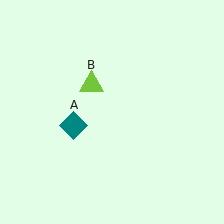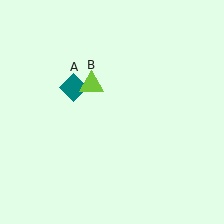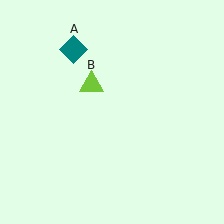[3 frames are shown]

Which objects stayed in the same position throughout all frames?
Lime triangle (object B) remained stationary.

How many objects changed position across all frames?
1 object changed position: teal diamond (object A).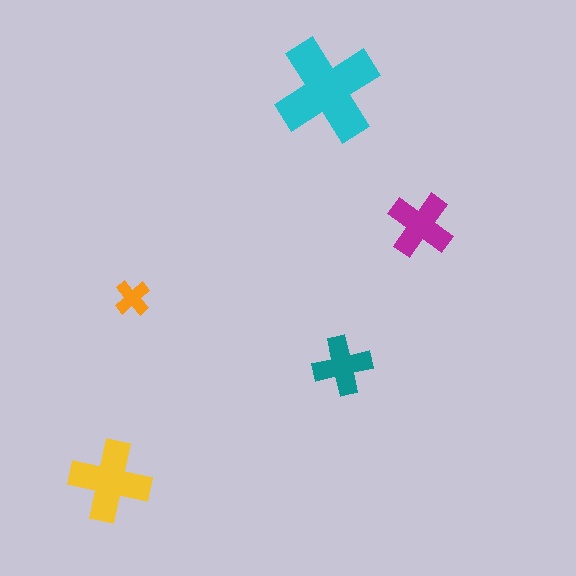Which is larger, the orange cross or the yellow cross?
The yellow one.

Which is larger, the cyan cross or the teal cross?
The cyan one.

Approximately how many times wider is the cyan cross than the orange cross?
About 3 times wider.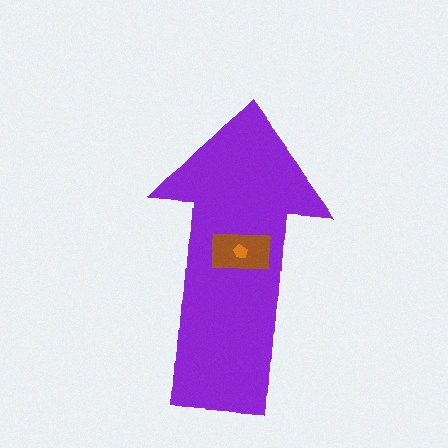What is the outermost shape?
The purple arrow.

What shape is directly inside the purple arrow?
The brown rectangle.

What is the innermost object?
The orange pentagon.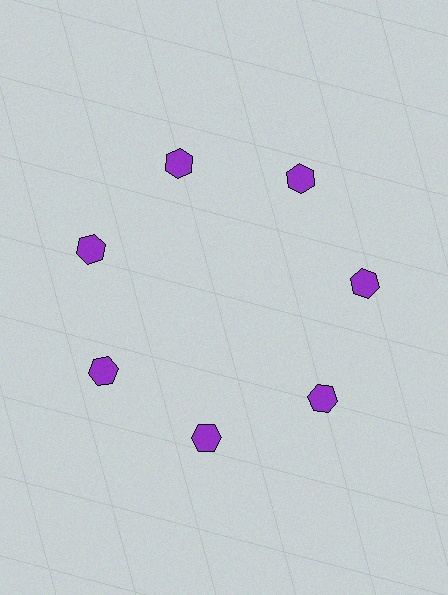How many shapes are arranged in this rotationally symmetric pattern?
There are 7 shapes, arranged in 7 groups of 1.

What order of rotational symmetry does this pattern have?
This pattern has 7-fold rotational symmetry.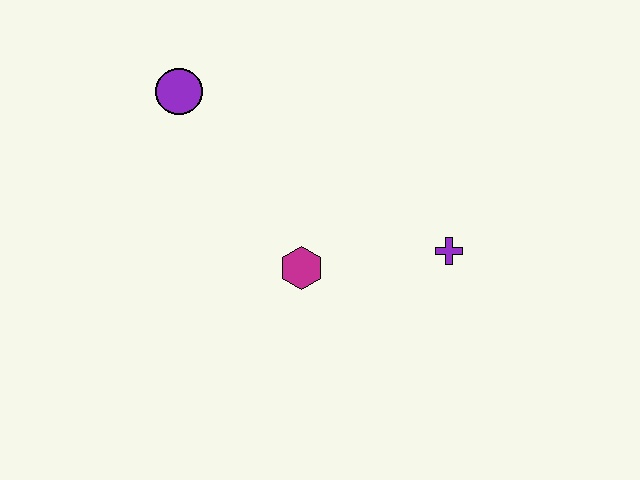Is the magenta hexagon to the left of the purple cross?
Yes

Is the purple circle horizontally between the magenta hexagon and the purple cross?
No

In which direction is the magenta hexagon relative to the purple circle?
The magenta hexagon is below the purple circle.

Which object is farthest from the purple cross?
The purple circle is farthest from the purple cross.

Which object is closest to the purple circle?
The magenta hexagon is closest to the purple circle.